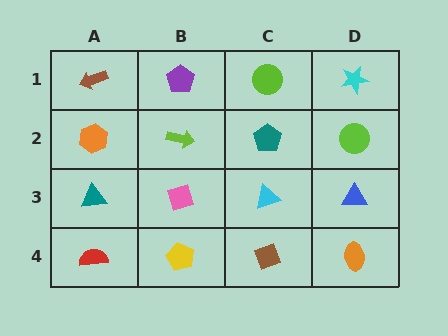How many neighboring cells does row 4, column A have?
2.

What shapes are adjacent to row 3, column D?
A lime circle (row 2, column D), an orange ellipse (row 4, column D), a cyan triangle (row 3, column C).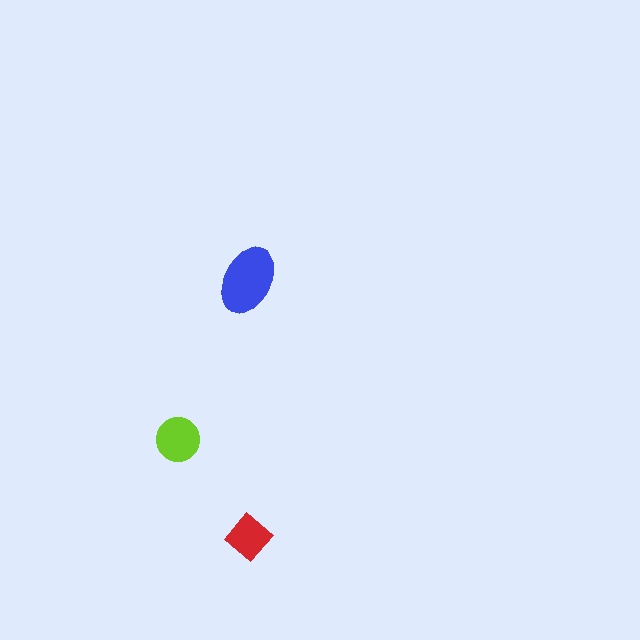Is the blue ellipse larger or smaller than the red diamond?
Larger.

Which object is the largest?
The blue ellipse.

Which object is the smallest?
The red diamond.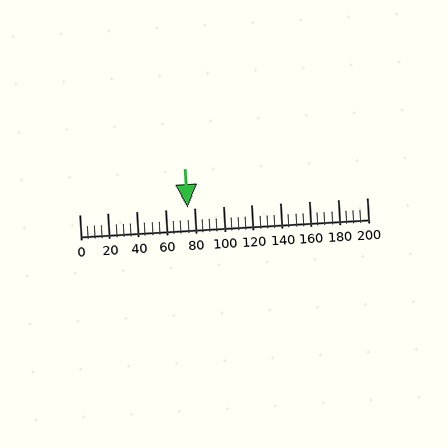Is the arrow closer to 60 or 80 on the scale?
The arrow is closer to 80.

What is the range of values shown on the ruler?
The ruler shows values from 0 to 200.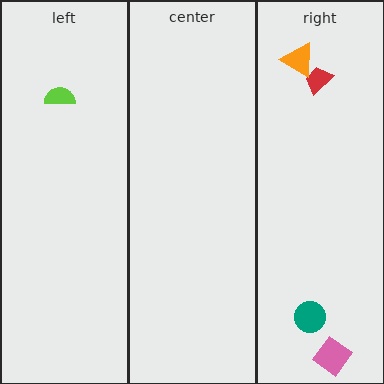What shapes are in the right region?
The pink diamond, the red trapezoid, the orange triangle, the teal circle.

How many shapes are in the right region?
4.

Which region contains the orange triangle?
The right region.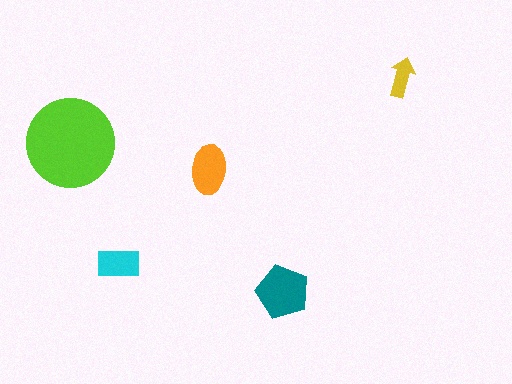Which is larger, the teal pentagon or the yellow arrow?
The teal pentagon.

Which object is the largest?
The lime circle.